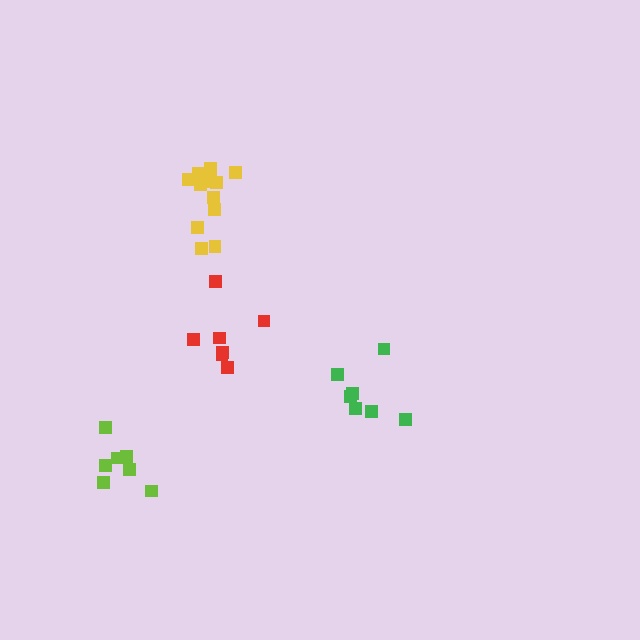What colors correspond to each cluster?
The clusters are colored: yellow, lime, green, red.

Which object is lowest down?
The lime cluster is bottommost.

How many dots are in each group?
Group 1: 12 dots, Group 2: 7 dots, Group 3: 7 dots, Group 4: 7 dots (33 total).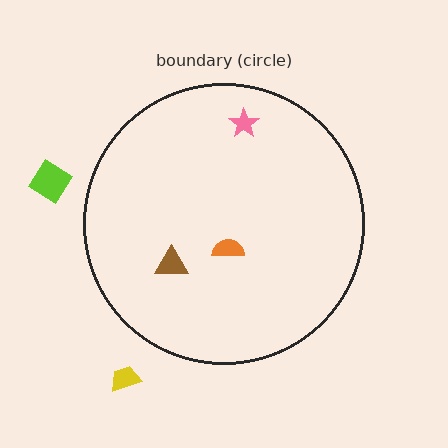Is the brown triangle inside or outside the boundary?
Inside.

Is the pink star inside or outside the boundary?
Inside.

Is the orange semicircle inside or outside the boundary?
Inside.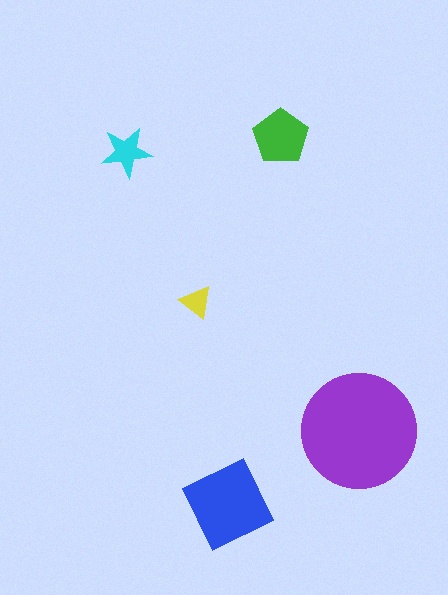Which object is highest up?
The green pentagon is topmost.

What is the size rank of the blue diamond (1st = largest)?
2nd.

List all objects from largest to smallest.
The purple circle, the blue diamond, the green pentagon, the cyan star, the yellow triangle.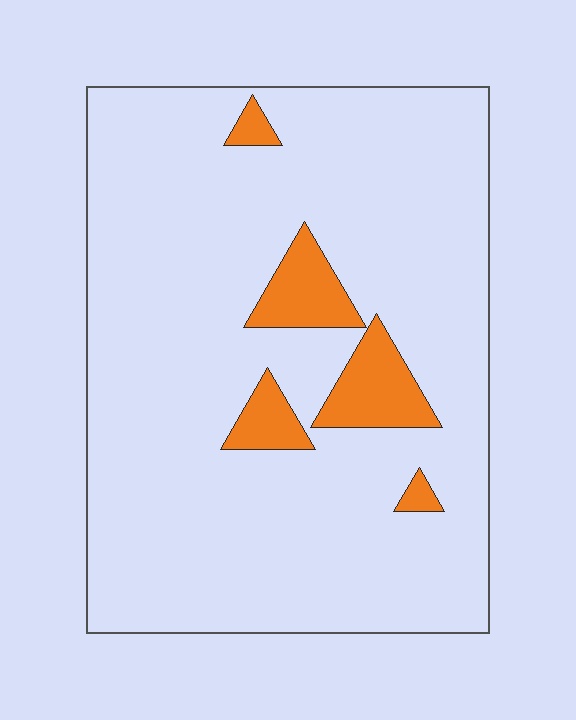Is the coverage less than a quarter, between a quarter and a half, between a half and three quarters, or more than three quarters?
Less than a quarter.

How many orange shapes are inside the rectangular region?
5.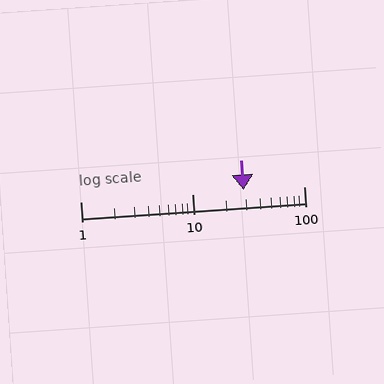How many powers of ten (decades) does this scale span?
The scale spans 2 decades, from 1 to 100.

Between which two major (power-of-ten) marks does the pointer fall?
The pointer is between 10 and 100.